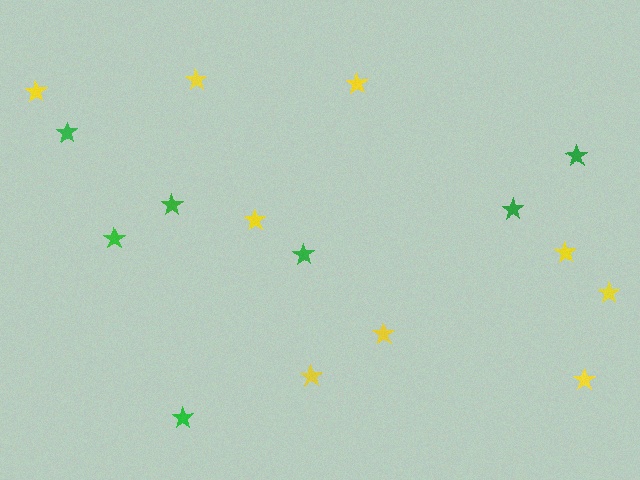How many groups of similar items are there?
There are 2 groups: one group of yellow stars (9) and one group of green stars (7).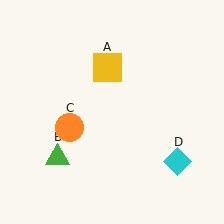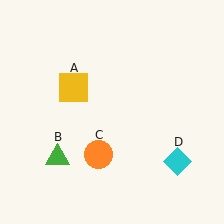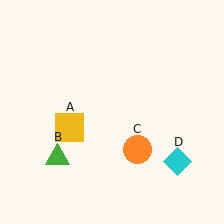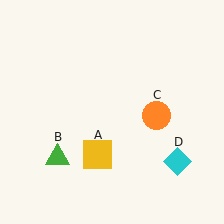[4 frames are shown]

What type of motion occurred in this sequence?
The yellow square (object A), orange circle (object C) rotated counterclockwise around the center of the scene.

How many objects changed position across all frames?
2 objects changed position: yellow square (object A), orange circle (object C).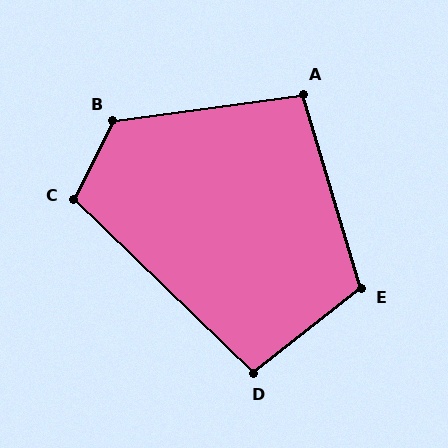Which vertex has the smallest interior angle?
D, at approximately 98 degrees.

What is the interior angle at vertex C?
Approximately 108 degrees (obtuse).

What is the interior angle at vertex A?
Approximately 99 degrees (obtuse).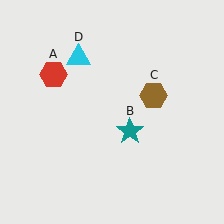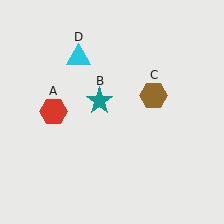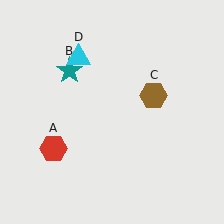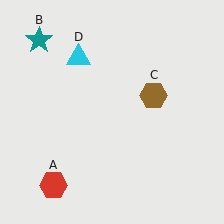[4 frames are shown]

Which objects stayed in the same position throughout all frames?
Brown hexagon (object C) and cyan triangle (object D) remained stationary.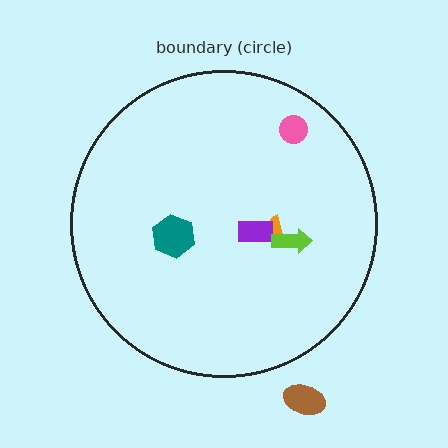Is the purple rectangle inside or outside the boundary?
Inside.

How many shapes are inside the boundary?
5 inside, 1 outside.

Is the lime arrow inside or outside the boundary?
Inside.